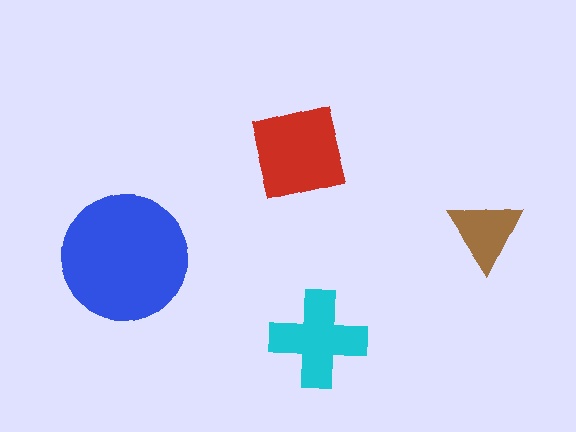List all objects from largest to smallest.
The blue circle, the red square, the cyan cross, the brown triangle.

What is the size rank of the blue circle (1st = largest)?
1st.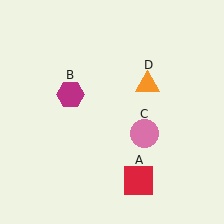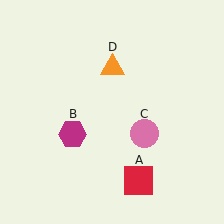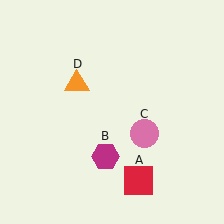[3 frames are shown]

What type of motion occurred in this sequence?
The magenta hexagon (object B), orange triangle (object D) rotated counterclockwise around the center of the scene.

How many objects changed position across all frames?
2 objects changed position: magenta hexagon (object B), orange triangle (object D).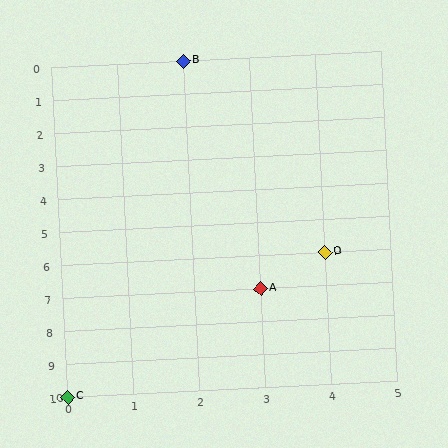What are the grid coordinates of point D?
Point D is at grid coordinates (4, 6).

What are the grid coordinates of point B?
Point B is at grid coordinates (2, 0).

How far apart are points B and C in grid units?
Points B and C are 2 columns and 10 rows apart (about 10.2 grid units diagonally).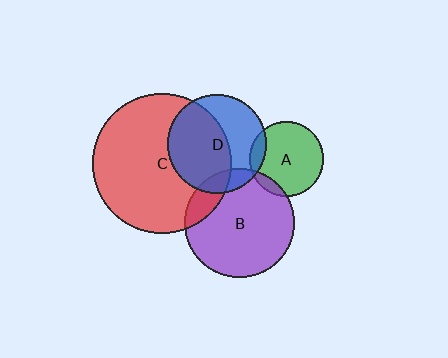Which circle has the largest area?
Circle C (red).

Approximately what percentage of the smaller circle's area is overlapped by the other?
Approximately 10%.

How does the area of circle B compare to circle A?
Approximately 2.2 times.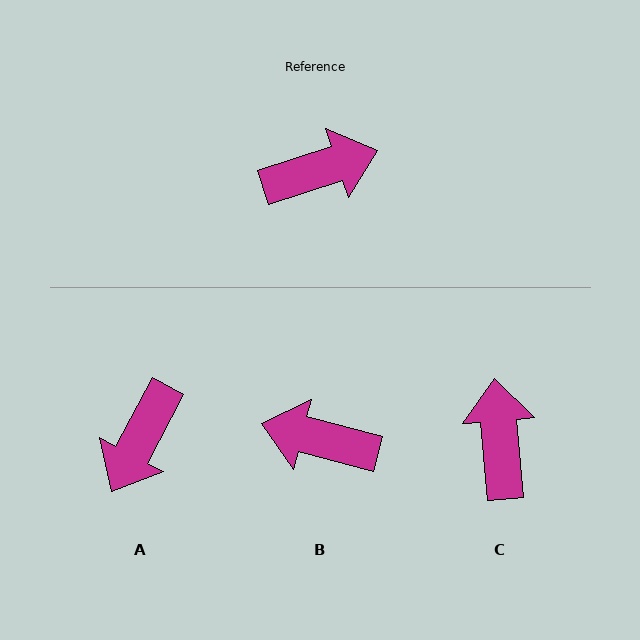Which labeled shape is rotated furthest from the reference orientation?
B, about 148 degrees away.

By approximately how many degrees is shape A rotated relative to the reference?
Approximately 136 degrees clockwise.